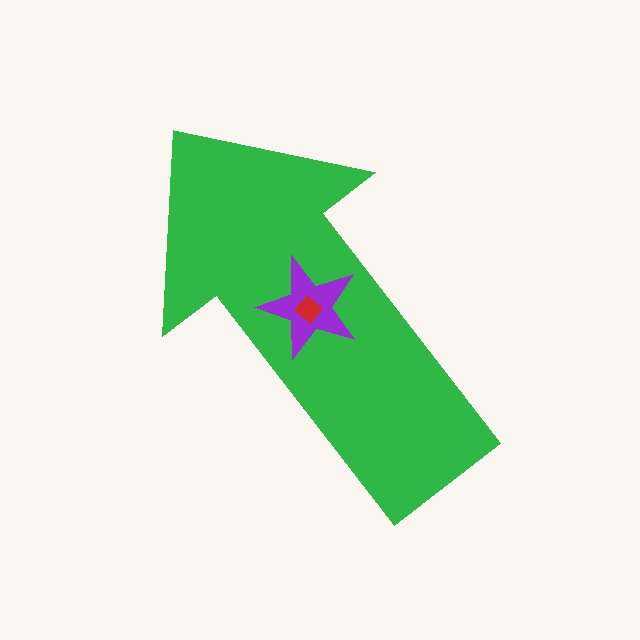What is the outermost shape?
The green arrow.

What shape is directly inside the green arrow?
The purple star.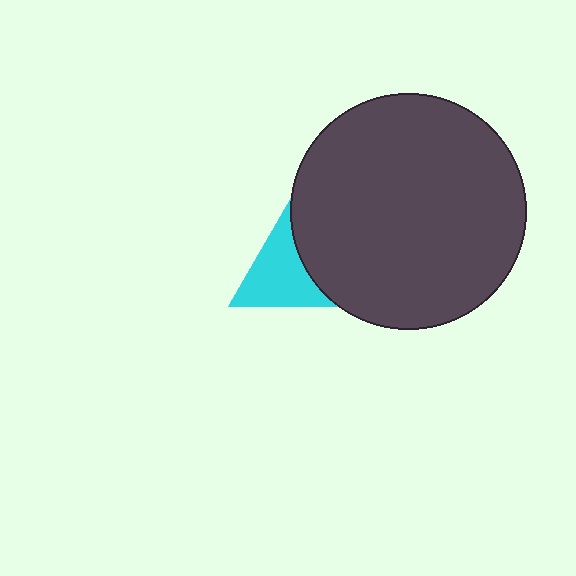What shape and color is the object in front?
The object in front is a dark gray circle.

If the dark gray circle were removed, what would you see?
You would see the complete cyan triangle.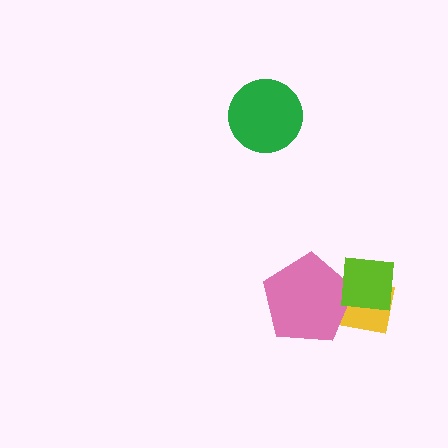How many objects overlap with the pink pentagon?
2 objects overlap with the pink pentagon.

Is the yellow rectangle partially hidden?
Yes, it is partially covered by another shape.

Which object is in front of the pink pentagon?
The lime square is in front of the pink pentagon.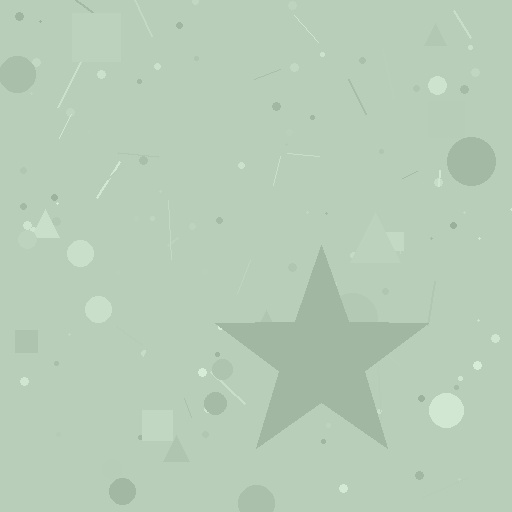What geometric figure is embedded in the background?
A star is embedded in the background.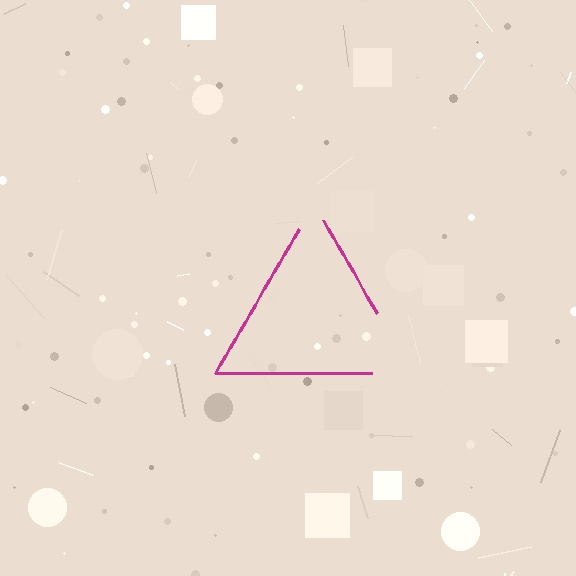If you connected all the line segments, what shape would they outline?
They would outline a triangle.